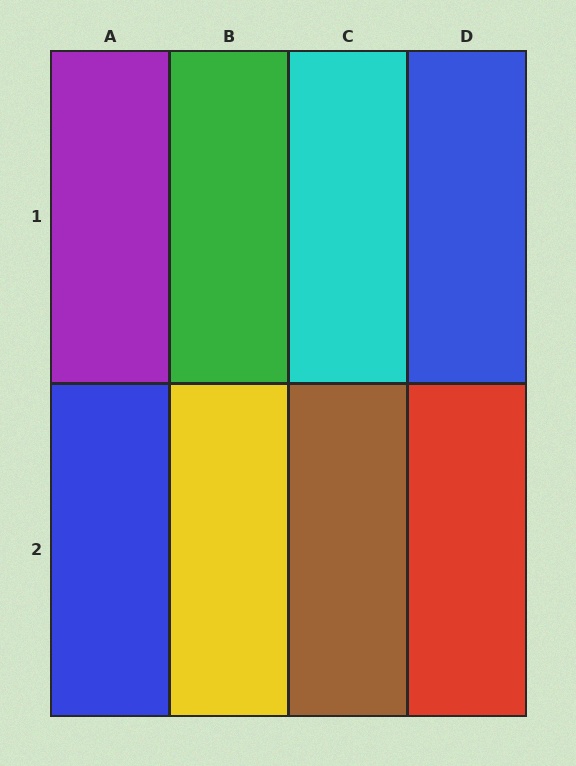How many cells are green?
1 cell is green.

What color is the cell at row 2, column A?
Blue.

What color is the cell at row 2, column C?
Brown.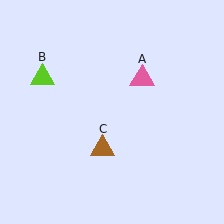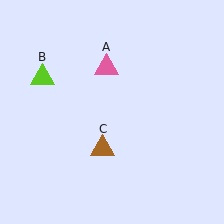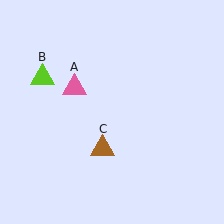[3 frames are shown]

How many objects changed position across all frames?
1 object changed position: pink triangle (object A).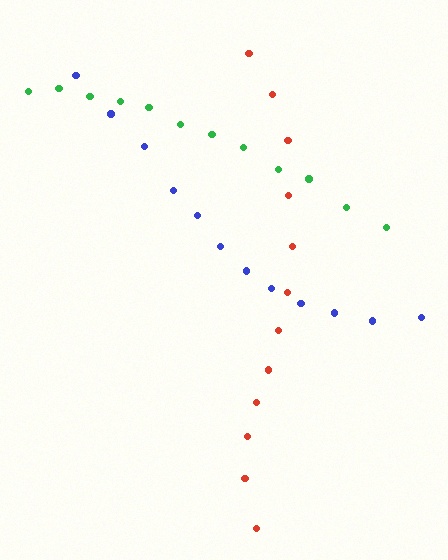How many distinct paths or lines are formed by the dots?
There are 3 distinct paths.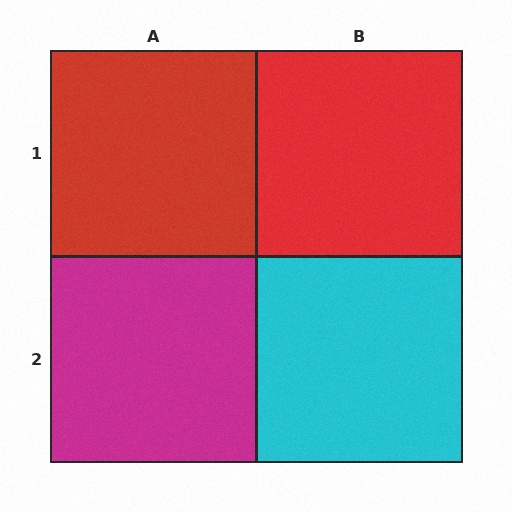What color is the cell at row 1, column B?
Red.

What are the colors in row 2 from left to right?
Magenta, cyan.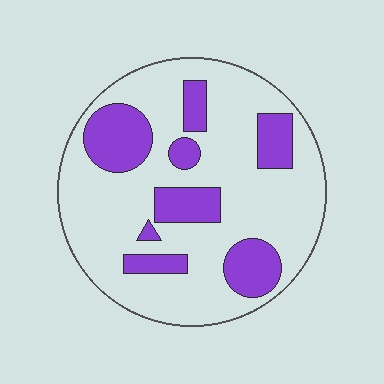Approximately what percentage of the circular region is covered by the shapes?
Approximately 25%.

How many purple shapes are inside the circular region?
8.